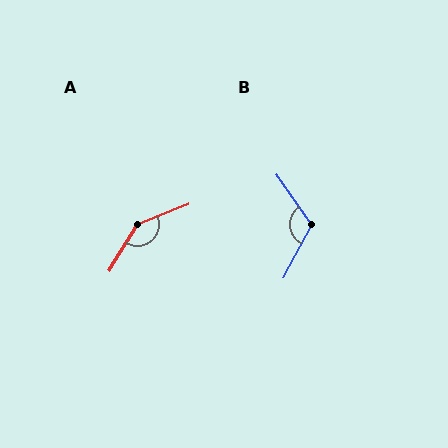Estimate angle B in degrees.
Approximately 117 degrees.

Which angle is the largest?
A, at approximately 143 degrees.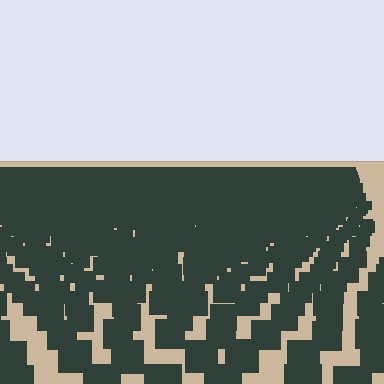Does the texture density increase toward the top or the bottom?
Density increases toward the top.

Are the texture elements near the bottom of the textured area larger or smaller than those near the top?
Larger. Near the bottom, elements are closer to the viewer and appear at a bigger on-screen size.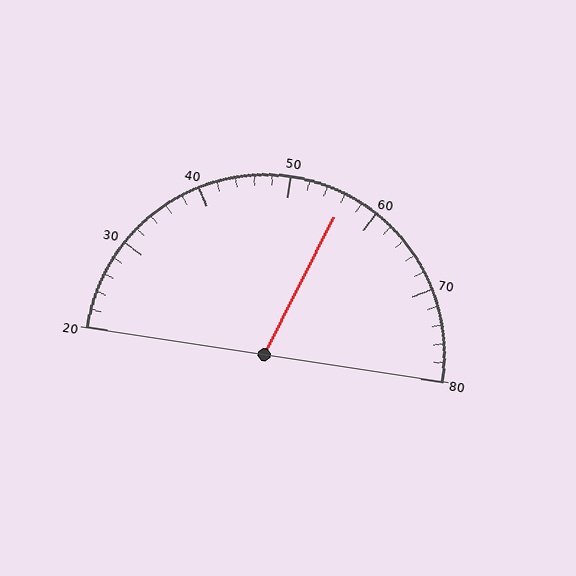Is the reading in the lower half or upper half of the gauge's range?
The reading is in the upper half of the range (20 to 80).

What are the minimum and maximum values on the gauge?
The gauge ranges from 20 to 80.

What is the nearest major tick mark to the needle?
The nearest major tick mark is 60.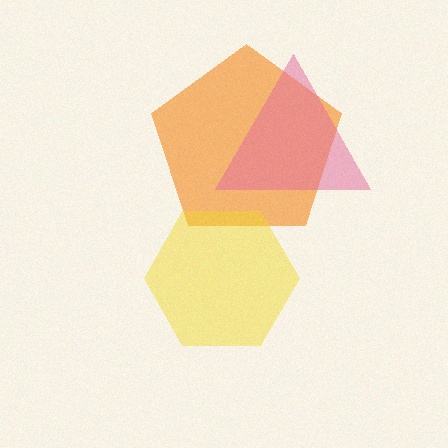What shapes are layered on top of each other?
The layered shapes are: an orange pentagon, a pink triangle, a yellow hexagon.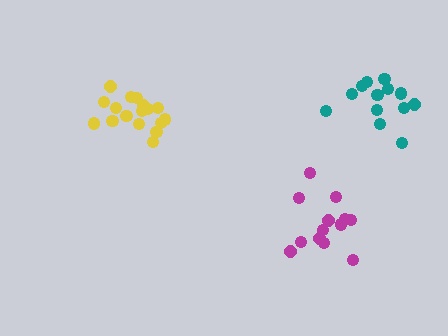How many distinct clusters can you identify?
There are 3 distinct clusters.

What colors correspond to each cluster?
The clusters are colored: teal, yellow, magenta.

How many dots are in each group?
Group 1: 13 dots, Group 2: 17 dots, Group 3: 13 dots (43 total).